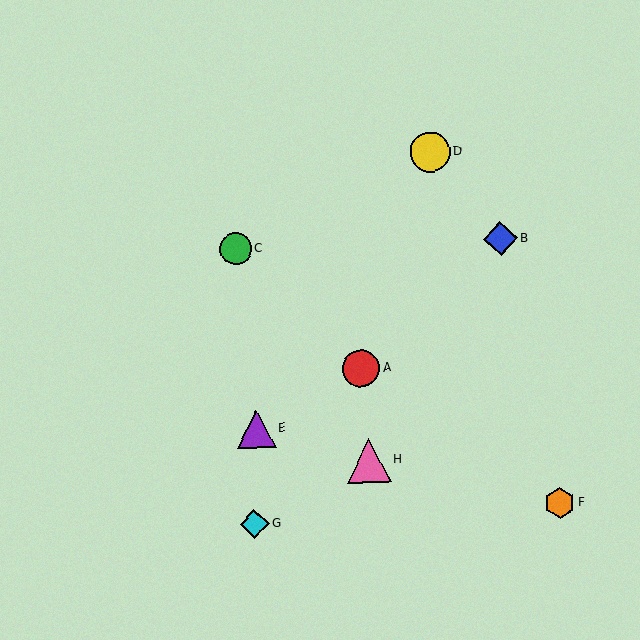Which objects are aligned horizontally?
Objects B, C are aligned horizontally.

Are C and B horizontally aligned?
Yes, both are at y≈249.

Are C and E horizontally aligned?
No, C is at y≈249 and E is at y≈429.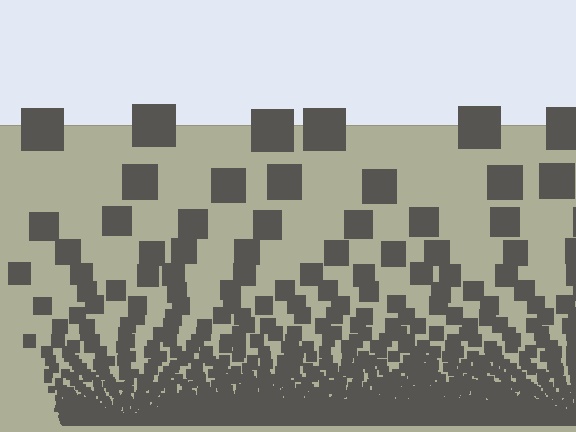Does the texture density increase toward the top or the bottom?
Density increases toward the bottom.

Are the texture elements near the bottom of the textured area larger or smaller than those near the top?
Smaller. The gradient is inverted — elements near the bottom are smaller and denser.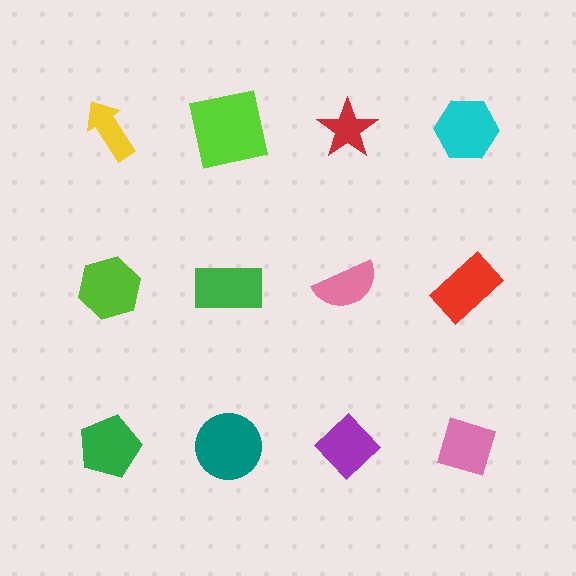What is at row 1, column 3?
A red star.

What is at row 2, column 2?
A green rectangle.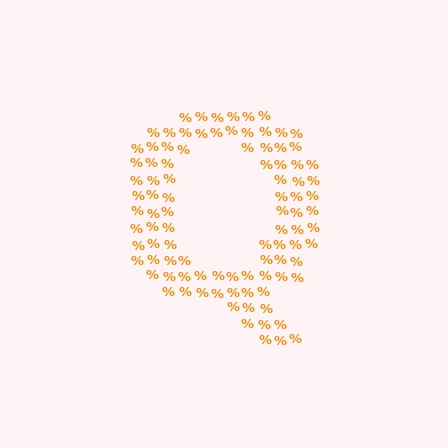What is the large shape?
The large shape is the letter Q.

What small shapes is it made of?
It is made of small percent signs.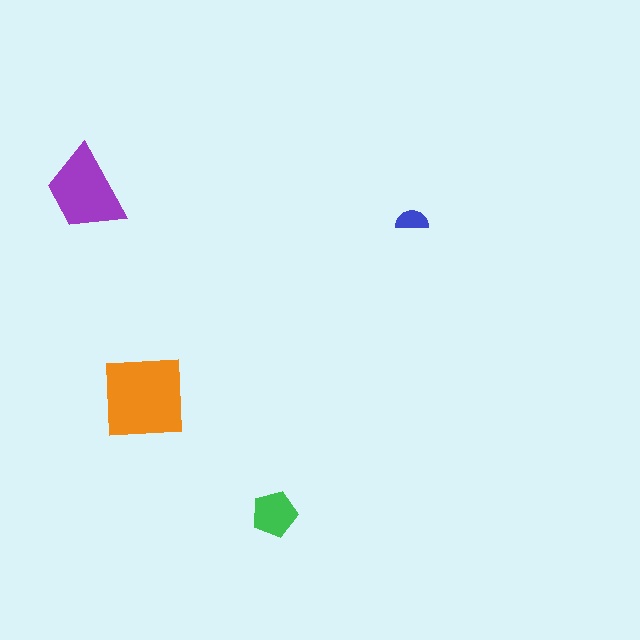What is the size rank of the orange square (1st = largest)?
1st.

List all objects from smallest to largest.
The blue semicircle, the green pentagon, the purple trapezoid, the orange square.